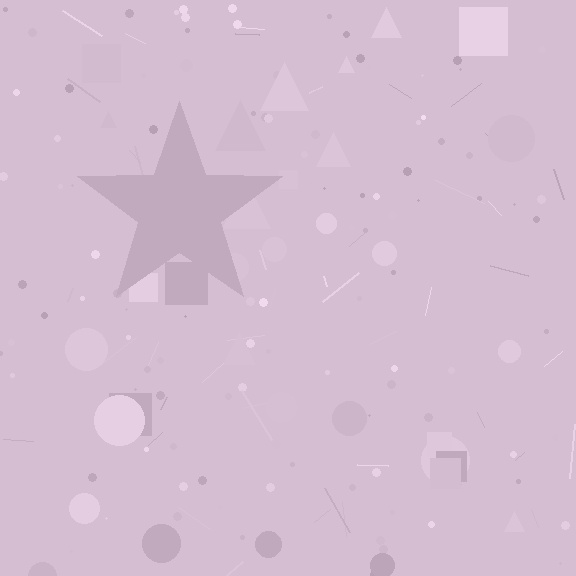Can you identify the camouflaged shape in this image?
The camouflaged shape is a star.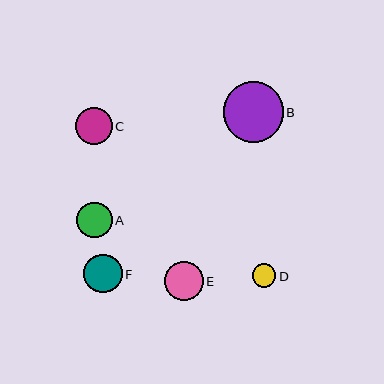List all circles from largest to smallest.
From largest to smallest: B, E, F, C, A, D.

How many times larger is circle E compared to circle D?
Circle E is approximately 1.7 times the size of circle D.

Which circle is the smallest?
Circle D is the smallest with a size of approximately 23 pixels.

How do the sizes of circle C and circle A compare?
Circle C and circle A are approximately the same size.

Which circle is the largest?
Circle B is the largest with a size of approximately 60 pixels.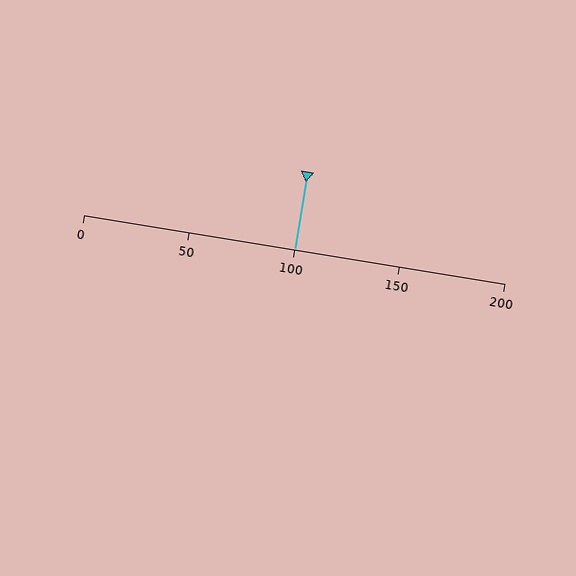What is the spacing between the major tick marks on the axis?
The major ticks are spaced 50 apart.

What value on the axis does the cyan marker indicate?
The marker indicates approximately 100.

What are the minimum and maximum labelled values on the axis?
The axis runs from 0 to 200.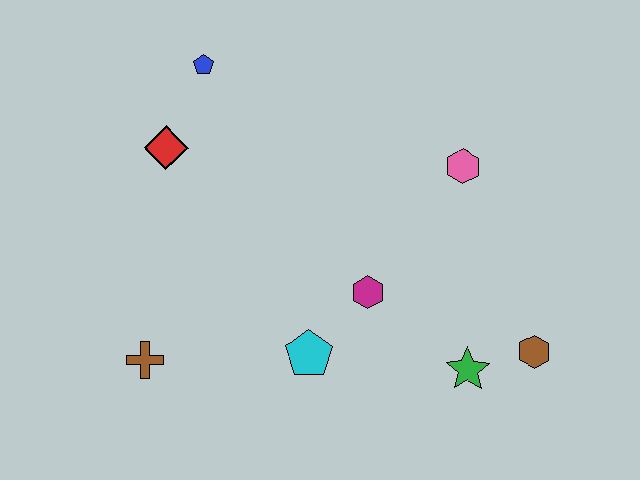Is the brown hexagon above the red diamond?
No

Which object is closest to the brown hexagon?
The green star is closest to the brown hexagon.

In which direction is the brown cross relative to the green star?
The brown cross is to the left of the green star.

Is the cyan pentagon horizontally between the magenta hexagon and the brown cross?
Yes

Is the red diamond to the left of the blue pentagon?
Yes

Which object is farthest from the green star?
The blue pentagon is farthest from the green star.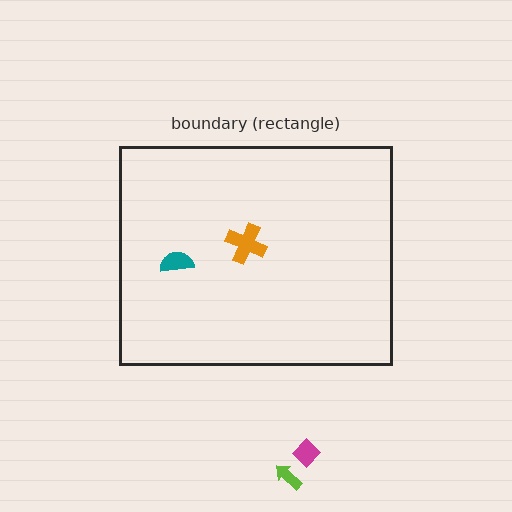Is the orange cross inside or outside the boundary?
Inside.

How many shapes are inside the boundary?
2 inside, 2 outside.